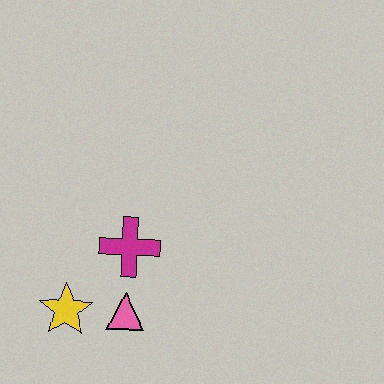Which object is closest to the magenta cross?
The pink triangle is closest to the magenta cross.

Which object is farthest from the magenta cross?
The yellow star is farthest from the magenta cross.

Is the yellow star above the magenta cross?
No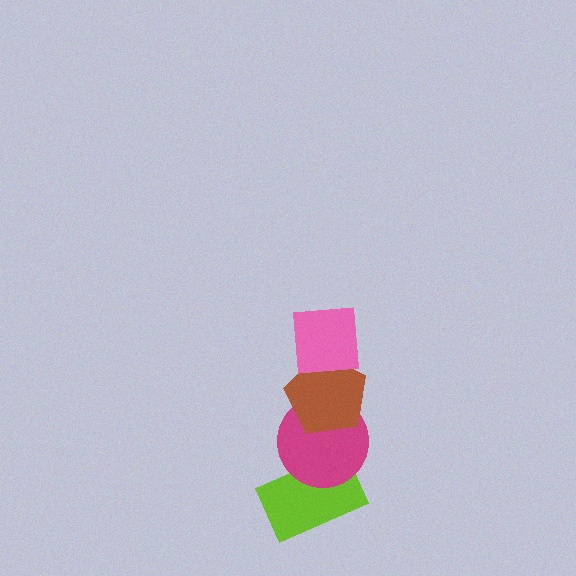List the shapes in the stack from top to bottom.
From top to bottom: the pink square, the brown pentagon, the magenta circle, the lime rectangle.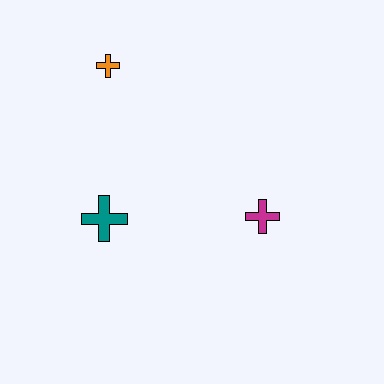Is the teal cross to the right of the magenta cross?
No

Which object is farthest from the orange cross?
The magenta cross is farthest from the orange cross.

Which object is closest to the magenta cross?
The teal cross is closest to the magenta cross.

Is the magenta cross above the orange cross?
No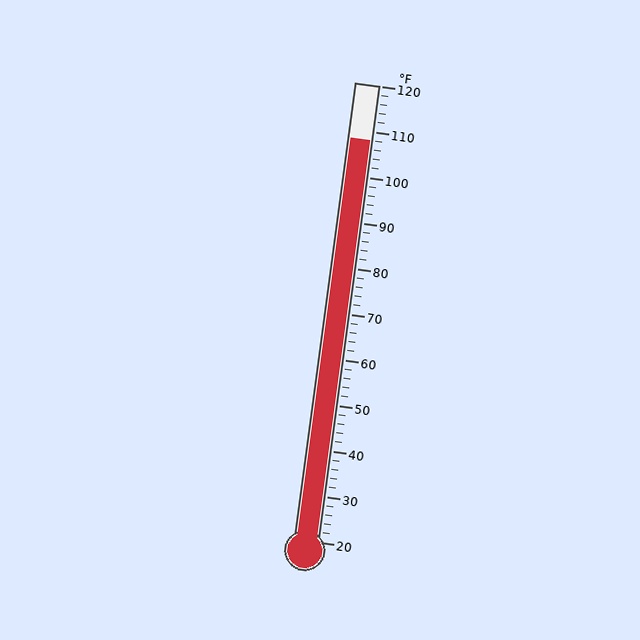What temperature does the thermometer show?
The thermometer shows approximately 108°F.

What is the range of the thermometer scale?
The thermometer scale ranges from 20°F to 120°F.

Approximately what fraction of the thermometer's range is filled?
The thermometer is filled to approximately 90% of its range.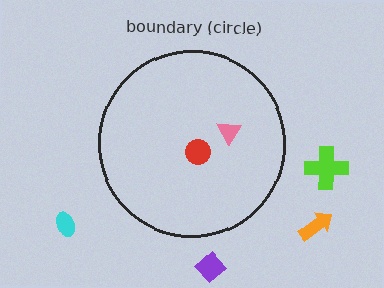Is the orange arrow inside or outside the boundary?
Outside.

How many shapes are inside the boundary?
2 inside, 4 outside.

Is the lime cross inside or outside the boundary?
Outside.